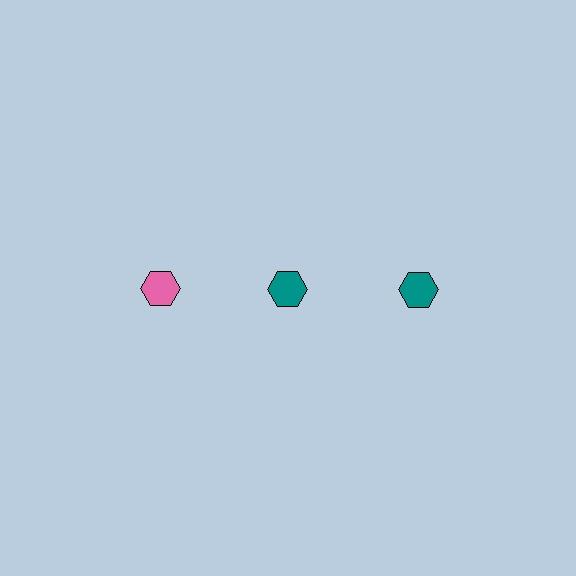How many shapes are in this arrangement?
There are 3 shapes arranged in a grid pattern.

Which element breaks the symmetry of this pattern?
The pink hexagon in the top row, leftmost column breaks the symmetry. All other shapes are teal hexagons.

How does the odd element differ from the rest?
It has a different color: pink instead of teal.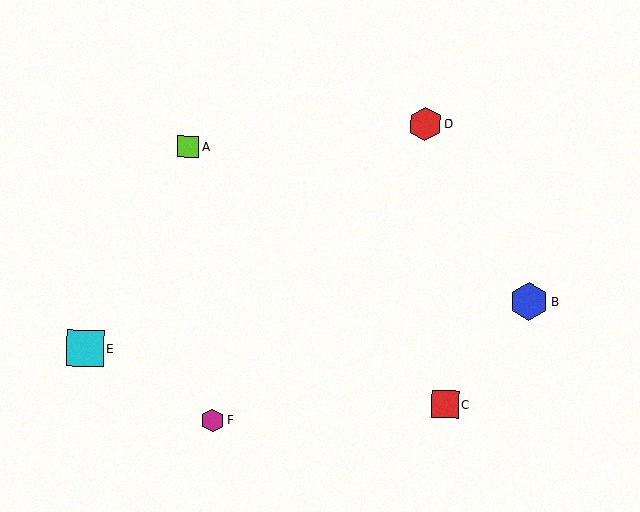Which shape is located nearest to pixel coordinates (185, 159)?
The lime square (labeled A) at (188, 146) is nearest to that location.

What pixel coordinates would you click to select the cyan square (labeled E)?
Click at (85, 348) to select the cyan square E.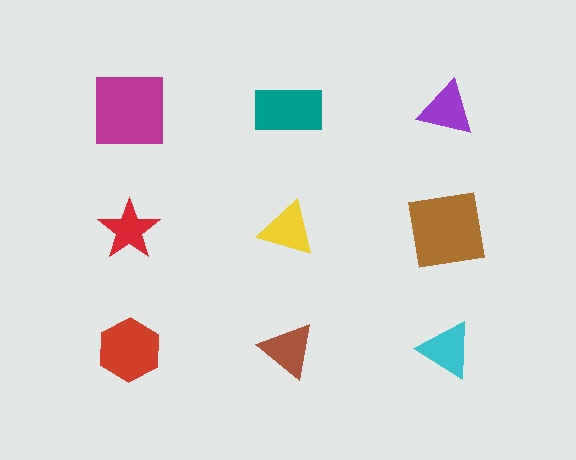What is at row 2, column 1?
A red star.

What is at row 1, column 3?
A purple triangle.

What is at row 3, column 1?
A red hexagon.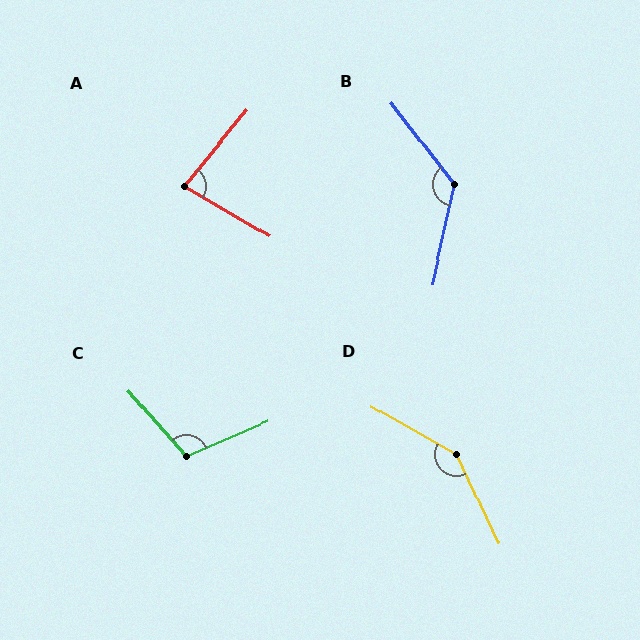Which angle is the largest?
D, at approximately 144 degrees.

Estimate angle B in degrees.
Approximately 130 degrees.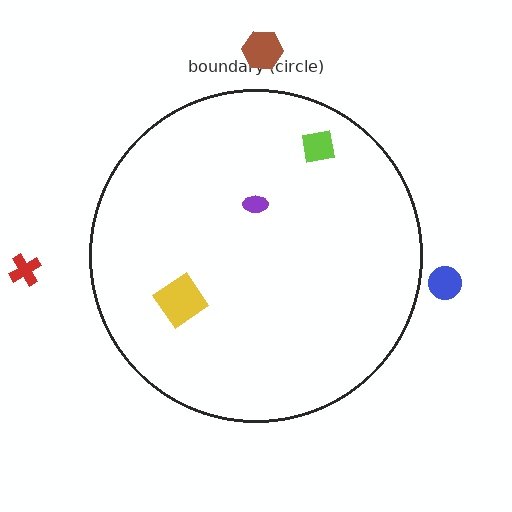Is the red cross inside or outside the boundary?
Outside.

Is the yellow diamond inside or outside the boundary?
Inside.